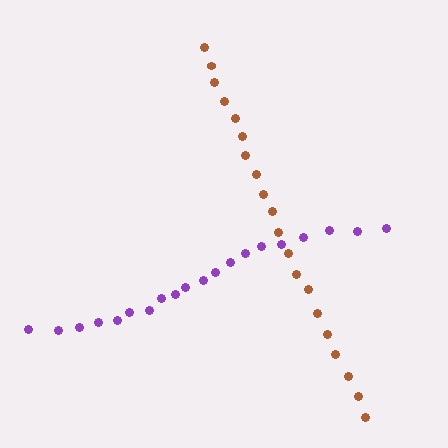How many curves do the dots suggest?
There are 2 distinct paths.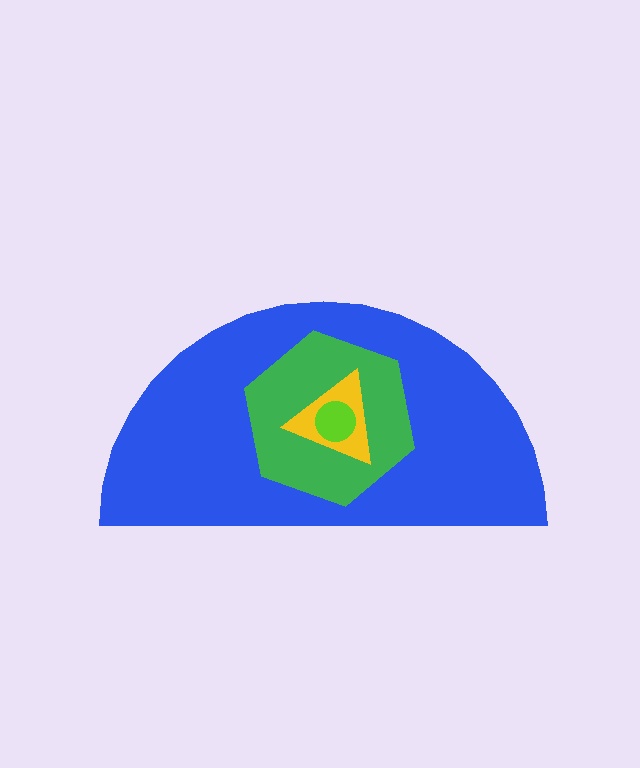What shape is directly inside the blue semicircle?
The green hexagon.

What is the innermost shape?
The lime circle.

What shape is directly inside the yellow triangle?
The lime circle.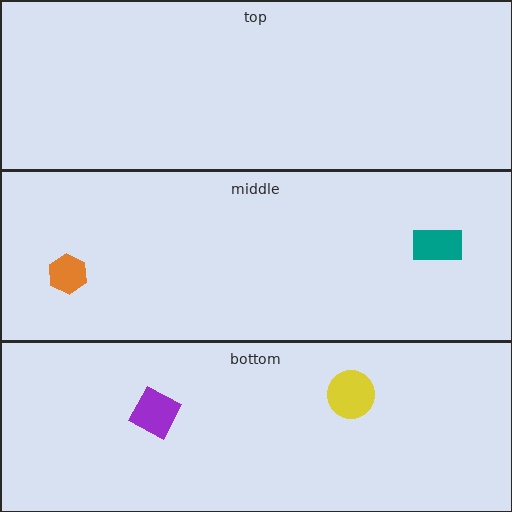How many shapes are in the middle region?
2.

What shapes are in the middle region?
The orange hexagon, the teal rectangle.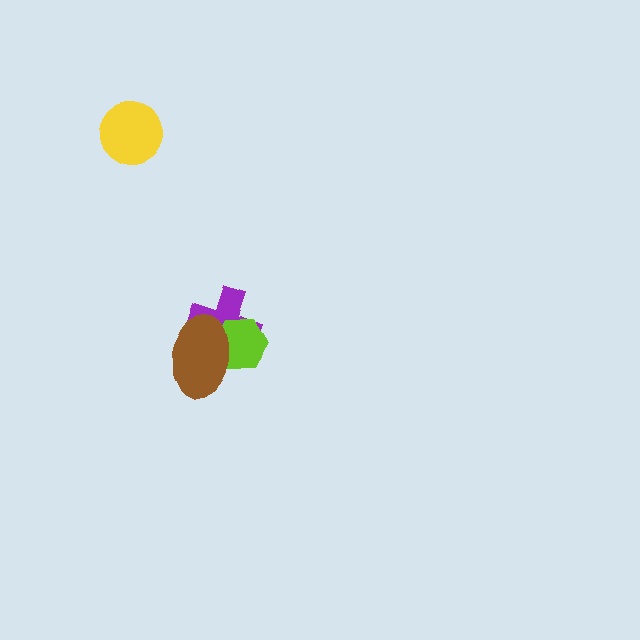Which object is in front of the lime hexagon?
The brown ellipse is in front of the lime hexagon.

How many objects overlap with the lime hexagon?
2 objects overlap with the lime hexagon.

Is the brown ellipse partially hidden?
No, no other shape covers it.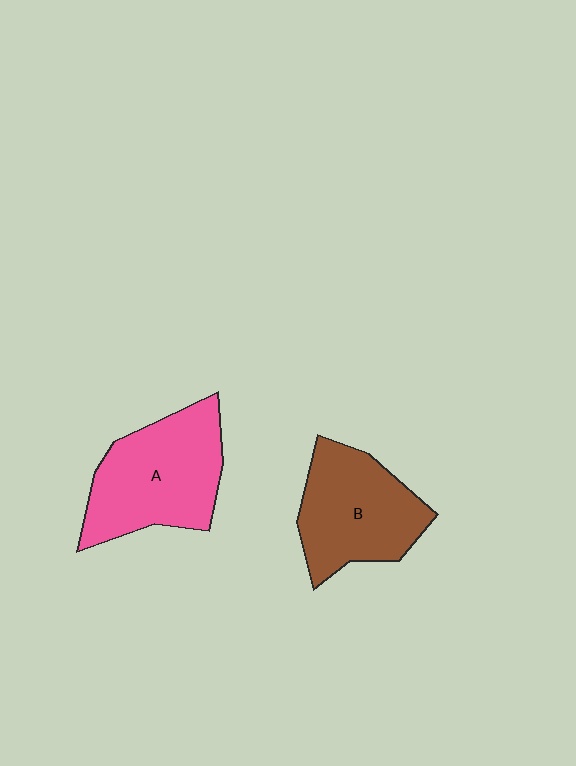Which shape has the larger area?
Shape A (pink).